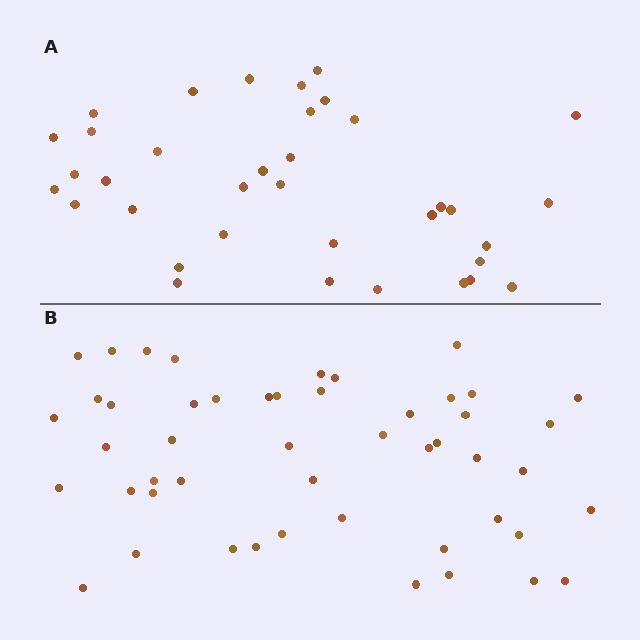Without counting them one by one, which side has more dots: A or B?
Region B (the bottom region) has more dots.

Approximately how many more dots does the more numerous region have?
Region B has approximately 15 more dots than region A.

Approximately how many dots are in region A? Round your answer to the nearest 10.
About 40 dots. (The exact count is 36, which rounds to 40.)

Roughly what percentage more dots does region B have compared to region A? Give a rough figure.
About 35% more.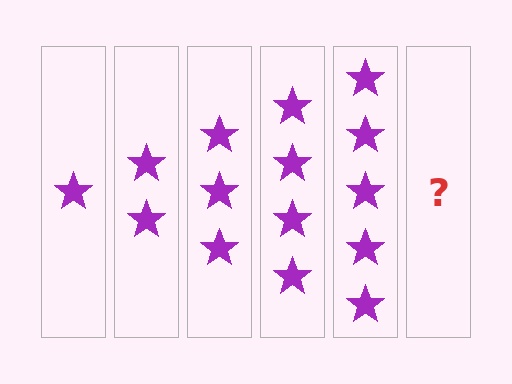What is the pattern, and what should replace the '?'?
The pattern is that each step adds one more star. The '?' should be 6 stars.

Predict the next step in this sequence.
The next step is 6 stars.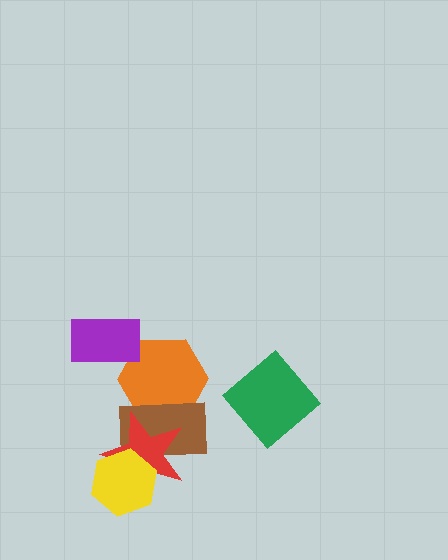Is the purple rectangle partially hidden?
No, no other shape covers it.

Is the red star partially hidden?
Yes, it is partially covered by another shape.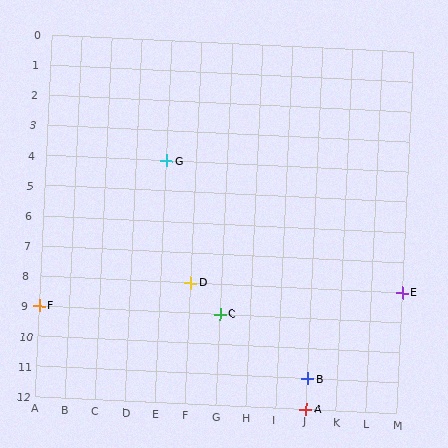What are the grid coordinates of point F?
Point F is at grid coordinates (A, 9).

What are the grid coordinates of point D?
Point D is at grid coordinates (F, 8).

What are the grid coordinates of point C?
Point C is at grid coordinates (G, 9).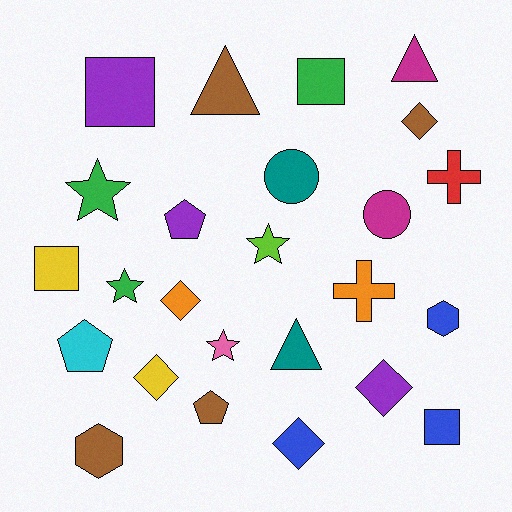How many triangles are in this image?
There are 3 triangles.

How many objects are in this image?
There are 25 objects.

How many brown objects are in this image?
There are 4 brown objects.